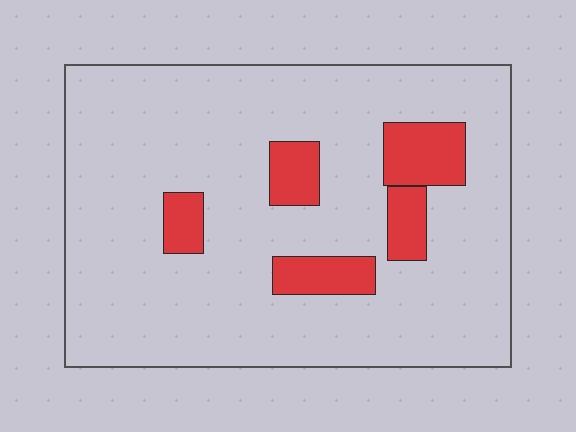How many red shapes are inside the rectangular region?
5.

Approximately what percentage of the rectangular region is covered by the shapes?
Approximately 15%.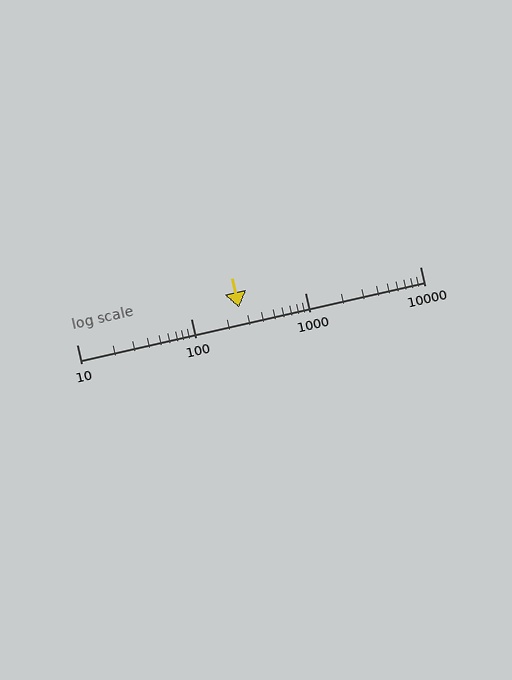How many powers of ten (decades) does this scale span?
The scale spans 3 decades, from 10 to 10000.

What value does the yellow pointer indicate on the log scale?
The pointer indicates approximately 260.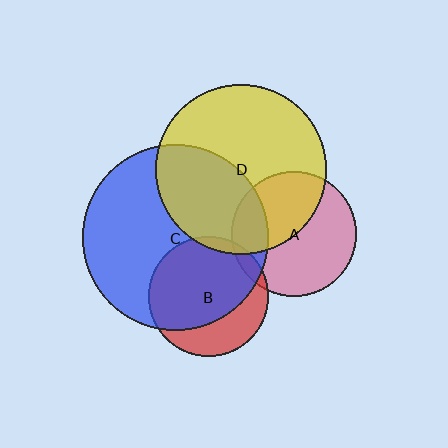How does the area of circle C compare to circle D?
Approximately 1.2 times.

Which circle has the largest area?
Circle C (blue).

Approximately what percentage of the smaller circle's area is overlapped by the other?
Approximately 40%.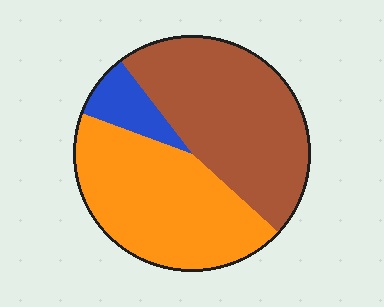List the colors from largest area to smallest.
From largest to smallest: brown, orange, blue.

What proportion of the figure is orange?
Orange takes up about two fifths (2/5) of the figure.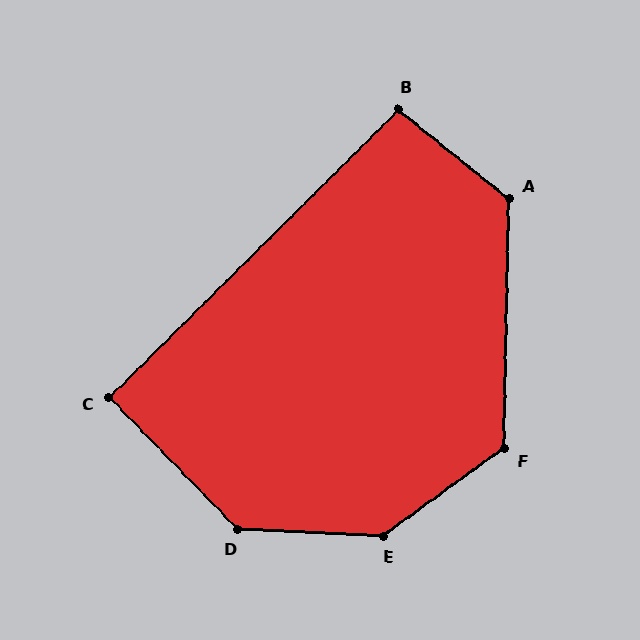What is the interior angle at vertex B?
Approximately 96 degrees (obtuse).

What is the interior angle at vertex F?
Approximately 127 degrees (obtuse).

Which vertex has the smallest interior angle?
C, at approximately 91 degrees.